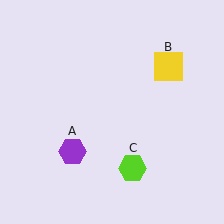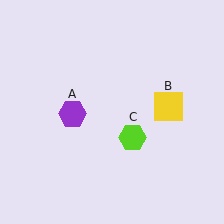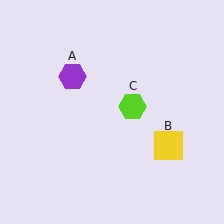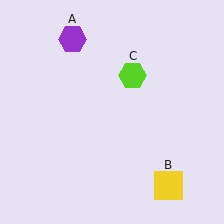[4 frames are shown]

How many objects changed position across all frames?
3 objects changed position: purple hexagon (object A), yellow square (object B), lime hexagon (object C).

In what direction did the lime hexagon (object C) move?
The lime hexagon (object C) moved up.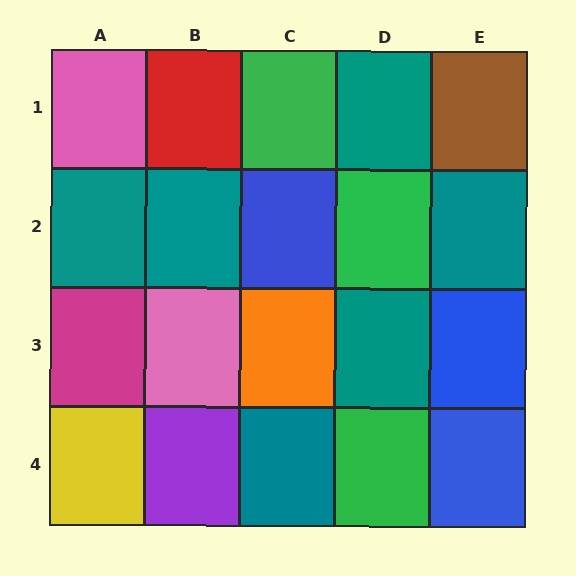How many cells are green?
3 cells are green.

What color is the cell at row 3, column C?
Orange.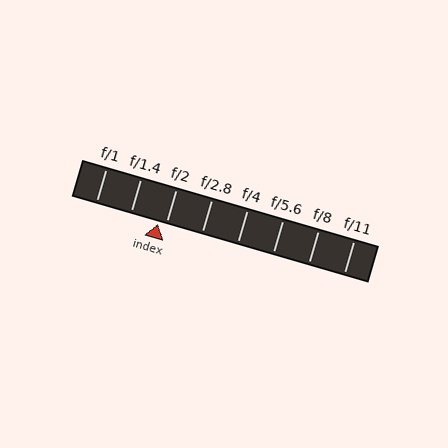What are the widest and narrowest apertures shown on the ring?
The widest aperture shown is f/1 and the narrowest is f/11.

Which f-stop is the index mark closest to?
The index mark is closest to f/2.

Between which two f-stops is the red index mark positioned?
The index mark is between f/1.4 and f/2.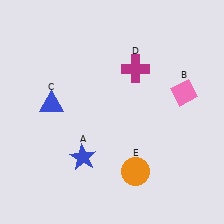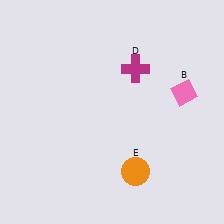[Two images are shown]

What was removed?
The blue triangle (C), the blue star (A) were removed in Image 2.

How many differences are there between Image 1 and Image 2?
There are 2 differences between the two images.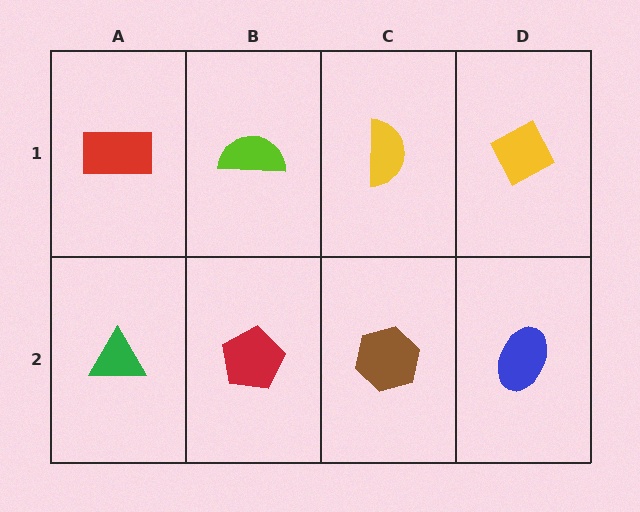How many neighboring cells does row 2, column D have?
2.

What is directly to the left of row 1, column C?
A lime semicircle.